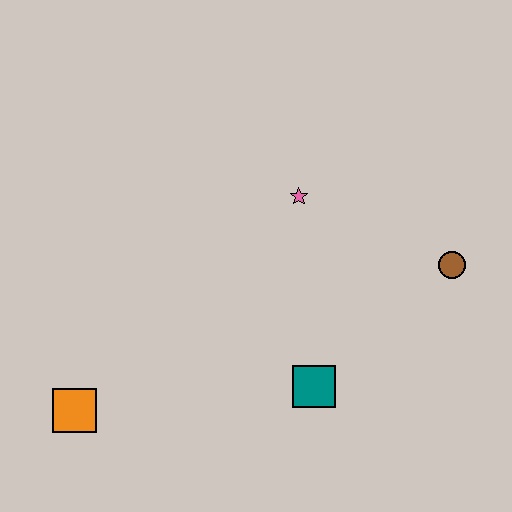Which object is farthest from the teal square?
The orange square is farthest from the teal square.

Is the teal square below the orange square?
No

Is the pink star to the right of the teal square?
No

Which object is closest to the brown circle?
The pink star is closest to the brown circle.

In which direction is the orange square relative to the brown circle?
The orange square is to the left of the brown circle.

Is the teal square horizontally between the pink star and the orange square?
No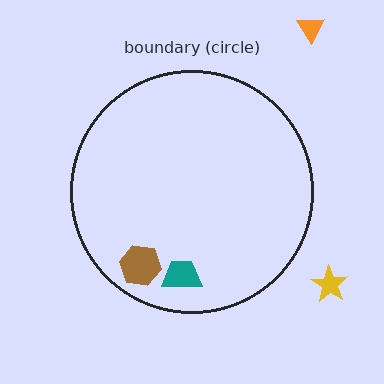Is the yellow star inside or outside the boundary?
Outside.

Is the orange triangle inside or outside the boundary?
Outside.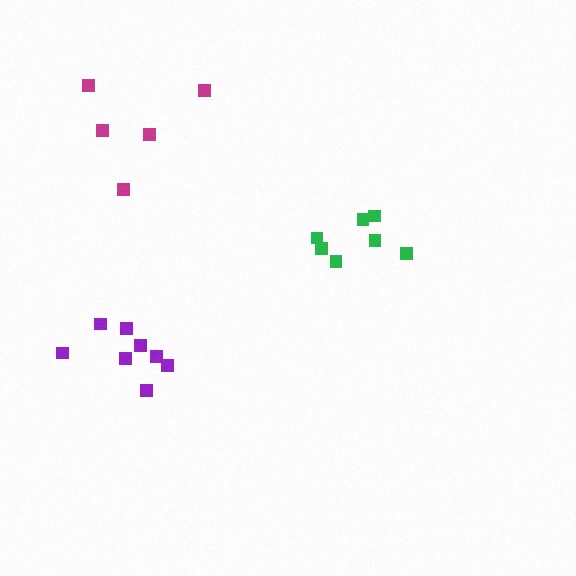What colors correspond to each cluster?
The clusters are colored: magenta, green, purple.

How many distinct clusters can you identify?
There are 3 distinct clusters.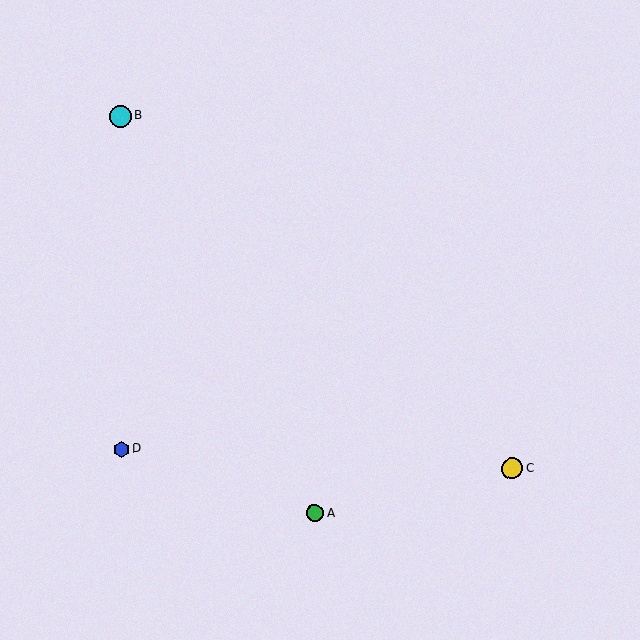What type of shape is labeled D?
Shape D is a blue hexagon.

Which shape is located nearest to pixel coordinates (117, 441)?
The blue hexagon (labeled D) at (121, 449) is nearest to that location.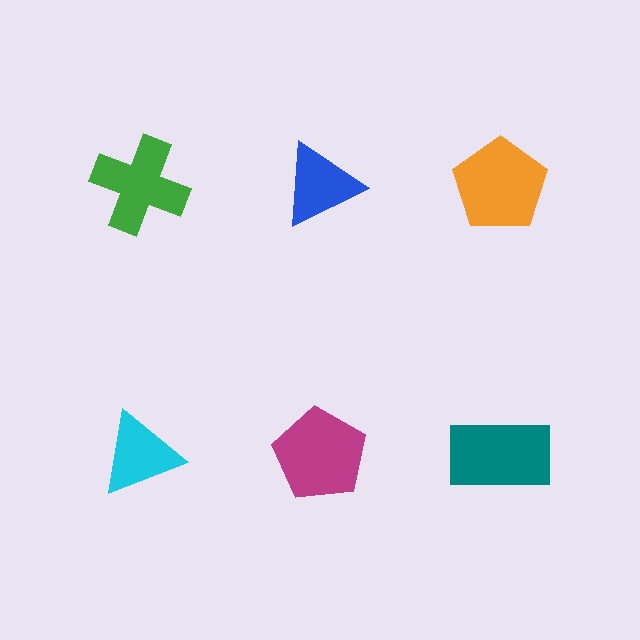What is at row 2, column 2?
A magenta pentagon.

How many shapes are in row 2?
3 shapes.